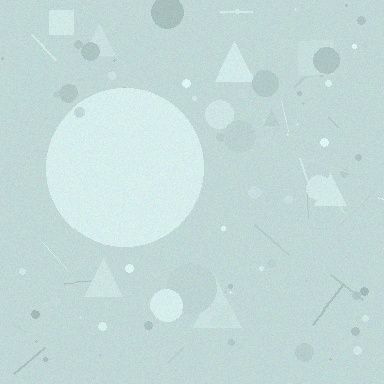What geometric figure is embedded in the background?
A circle is embedded in the background.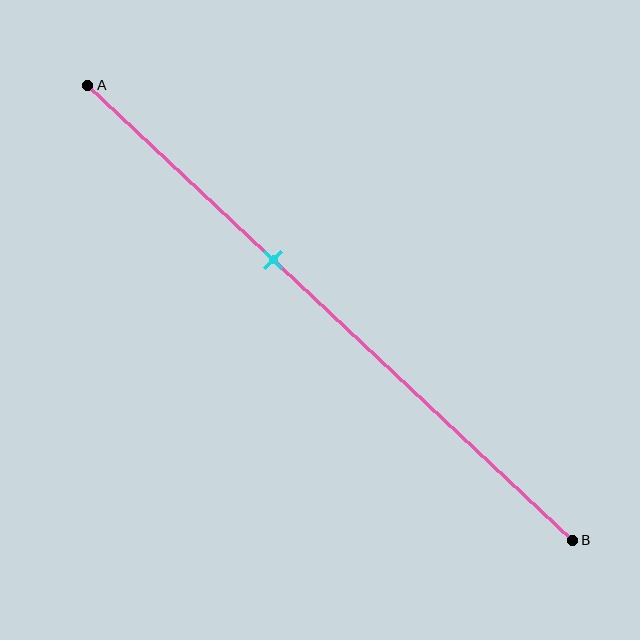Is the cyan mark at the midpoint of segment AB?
No, the mark is at about 40% from A, not at the 50% midpoint.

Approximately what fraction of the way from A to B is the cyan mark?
The cyan mark is approximately 40% of the way from A to B.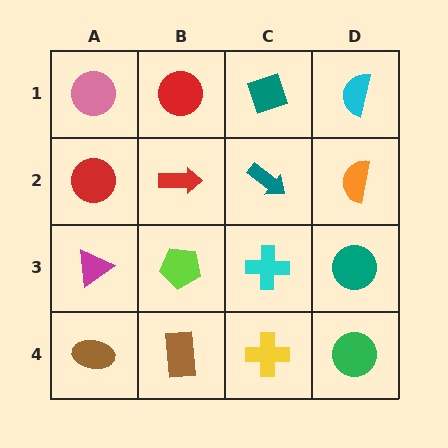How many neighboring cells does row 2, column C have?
4.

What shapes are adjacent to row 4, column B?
A lime pentagon (row 3, column B), a brown ellipse (row 4, column A), a yellow cross (row 4, column C).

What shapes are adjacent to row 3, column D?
An orange semicircle (row 2, column D), a green circle (row 4, column D), a cyan cross (row 3, column C).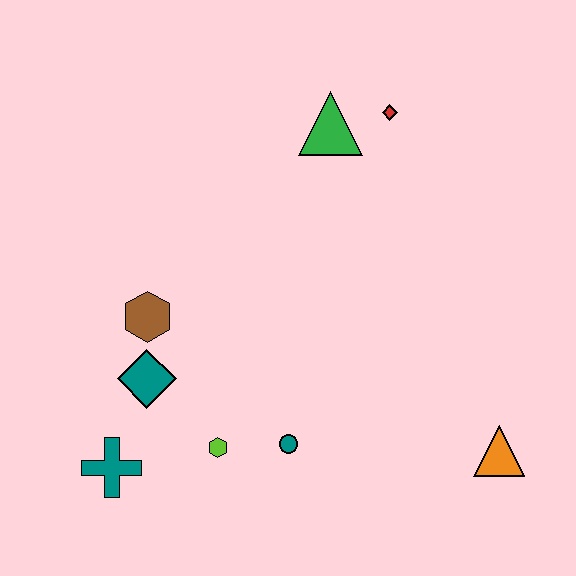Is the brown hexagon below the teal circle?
No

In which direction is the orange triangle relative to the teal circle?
The orange triangle is to the right of the teal circle.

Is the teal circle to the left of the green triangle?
Yes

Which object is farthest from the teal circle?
The red diamond is farthest from the teal circle.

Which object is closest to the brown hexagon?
The teal diamond is closest to the brown hexagon.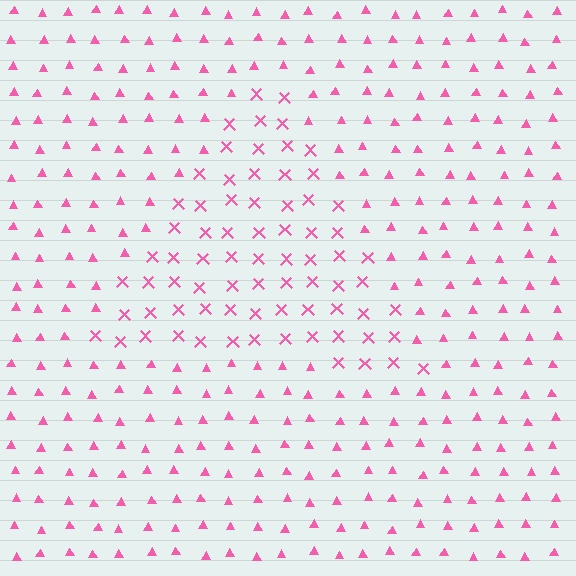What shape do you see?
I see a triangle.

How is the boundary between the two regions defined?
The boundary is defined by a change in element shape: X marks inside vs. triangles outside. All elements share the same color and spacing.